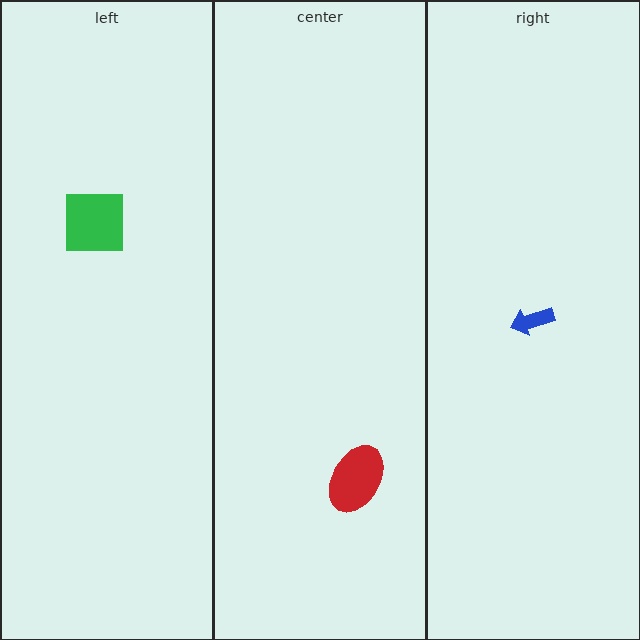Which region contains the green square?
The left region.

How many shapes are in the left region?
1.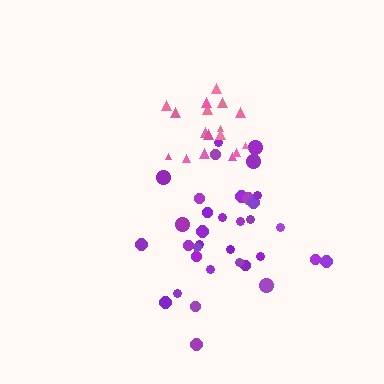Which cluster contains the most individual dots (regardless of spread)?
Purple (34).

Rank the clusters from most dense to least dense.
pink, purple.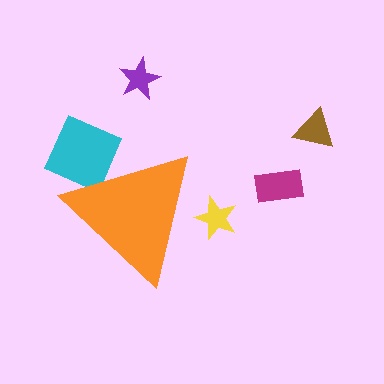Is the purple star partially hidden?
No, the purple star is fully visible.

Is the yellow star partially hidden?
Yes, the yellow star is partially hidden behind the orange triangle.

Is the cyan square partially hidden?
Yes, the cyan square is partially hidden behind the orange triangle.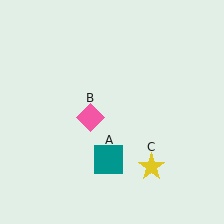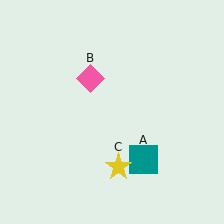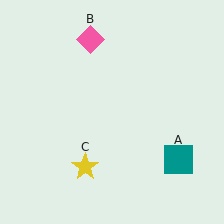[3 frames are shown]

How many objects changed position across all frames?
3 objects changed position: teal square (object A), pink diamond (object B), yellow star (object C).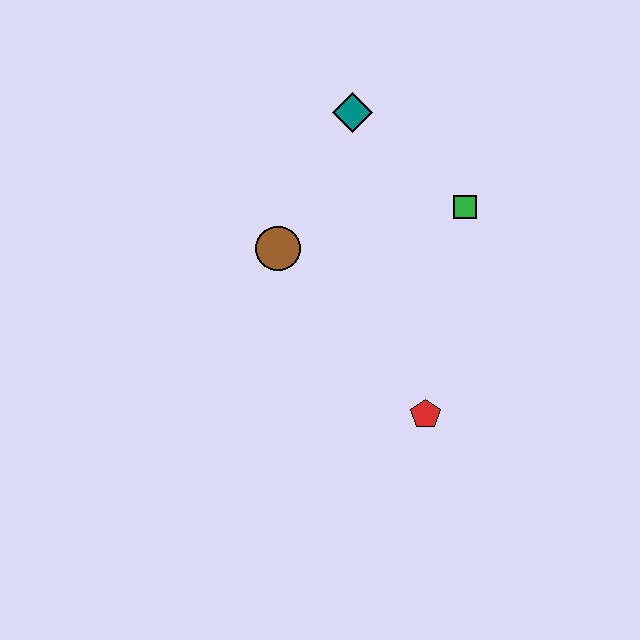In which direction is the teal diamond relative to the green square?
The teal diamond is to the left of the green square.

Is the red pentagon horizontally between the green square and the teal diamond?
Yes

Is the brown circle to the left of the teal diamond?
Yes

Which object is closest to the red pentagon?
The green square is closest to the red pentagon.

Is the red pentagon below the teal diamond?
Yes